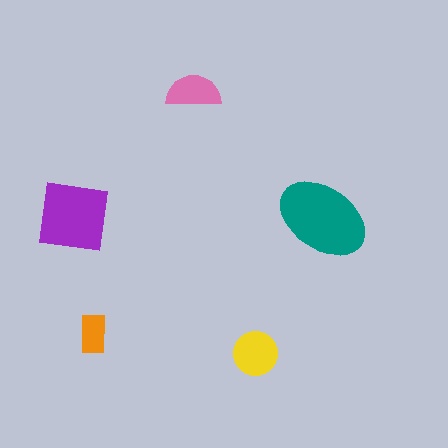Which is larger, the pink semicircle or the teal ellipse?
The teal ellipse.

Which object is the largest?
The teal ellipse.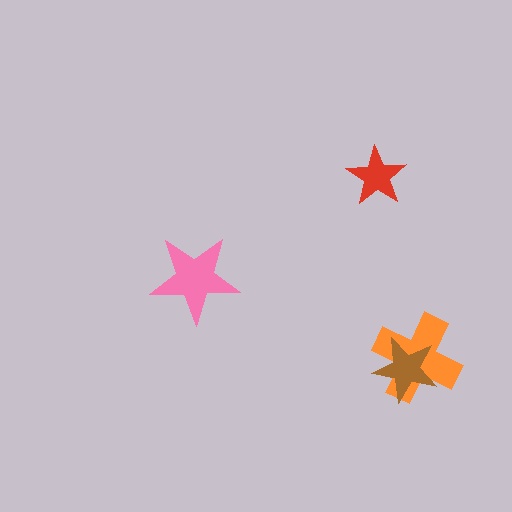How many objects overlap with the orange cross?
1 object overlaps with the orange cross.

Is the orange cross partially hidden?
Yes, it is partially covered by another shape.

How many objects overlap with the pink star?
0 objects overlap with the pink star.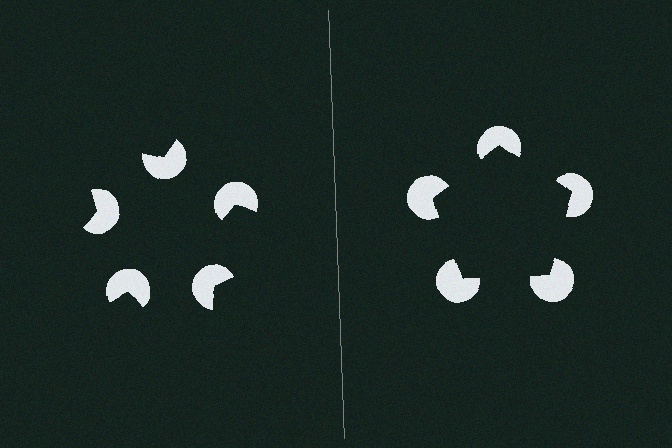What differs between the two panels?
The pac-man discs are positioned identically on both sides; only the wedge orientations differ. On the right they align to a pentagon; on the left they are misaligned.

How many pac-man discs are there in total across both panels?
10 — 5 on each side.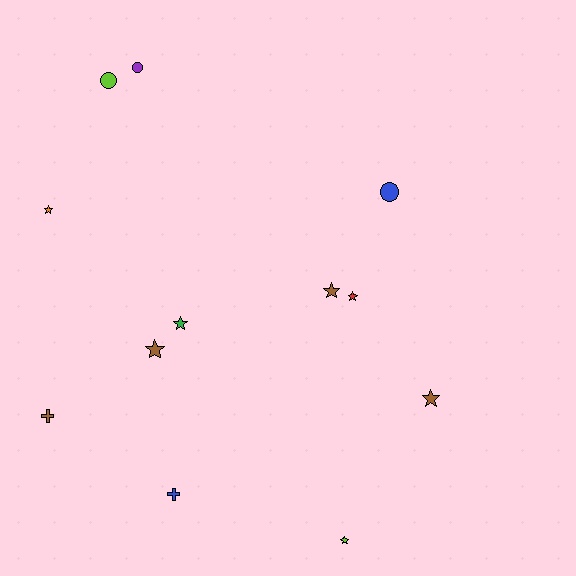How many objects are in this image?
There are 12 objects.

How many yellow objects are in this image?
There are no yellow objects.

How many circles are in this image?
There are 3 circles.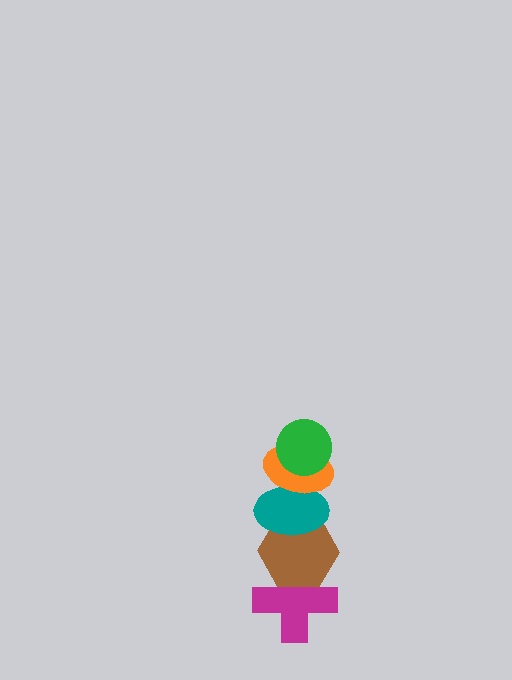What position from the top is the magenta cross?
The magenta cross is 5th from the top.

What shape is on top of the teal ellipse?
The orange ellipse is on top of the teal ellipse.